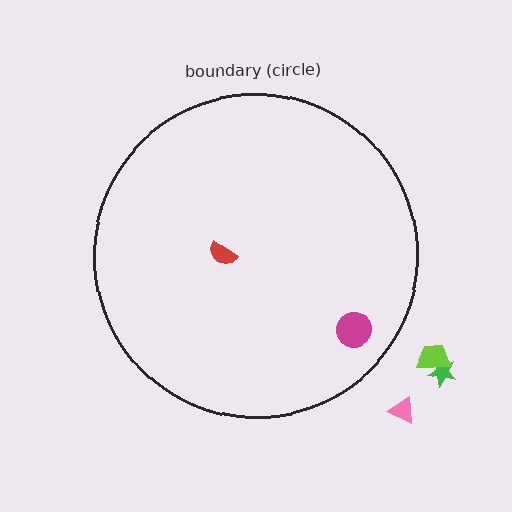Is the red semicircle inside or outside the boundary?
Inside.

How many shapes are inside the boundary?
2 inside, 3 outside.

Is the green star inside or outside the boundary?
Outside.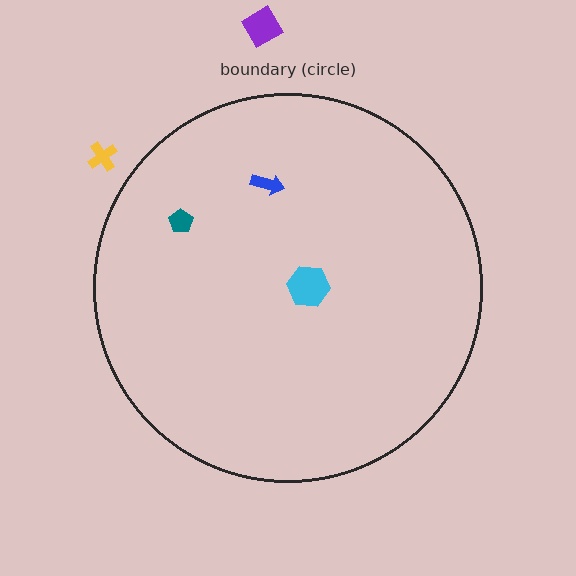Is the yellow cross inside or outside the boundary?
Outside.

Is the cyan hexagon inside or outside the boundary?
Inside.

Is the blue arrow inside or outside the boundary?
Inside.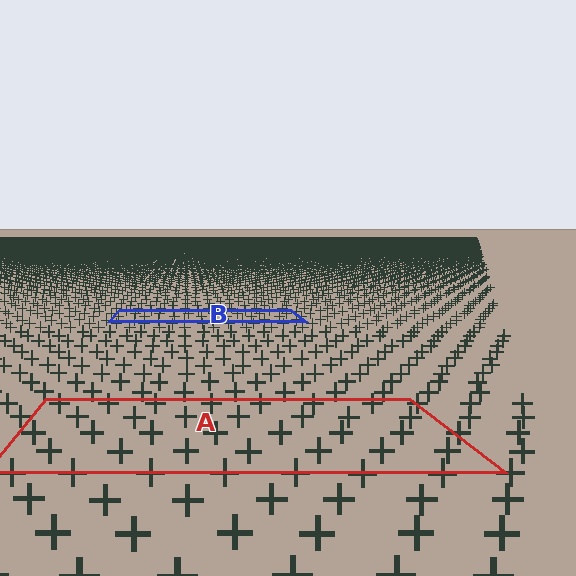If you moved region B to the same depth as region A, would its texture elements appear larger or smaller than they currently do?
They would appear larger. At a closer depth, the same texture elements are projected at a bigger on-screen size.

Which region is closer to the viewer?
Region A is closer. The texture elements there are larger and more spread out.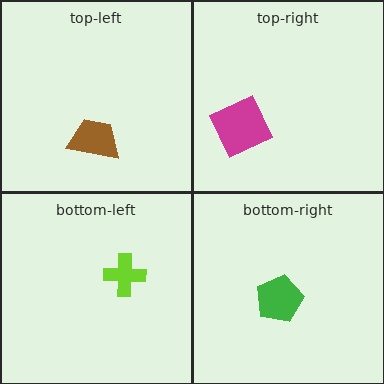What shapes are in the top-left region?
The brown trapezoid.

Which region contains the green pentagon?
The bottom-right region.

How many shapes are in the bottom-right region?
1.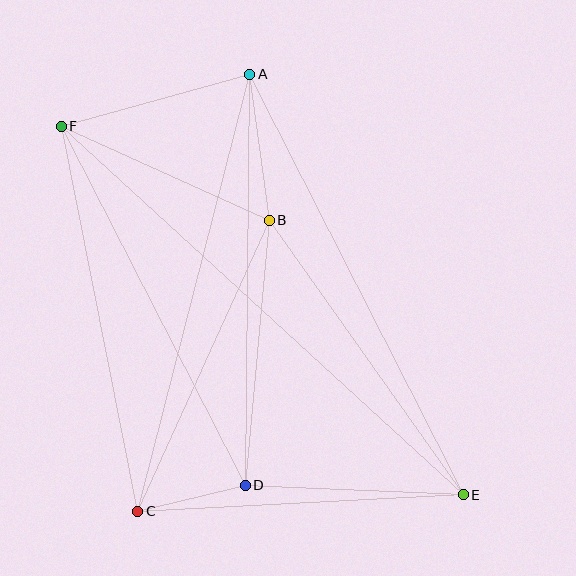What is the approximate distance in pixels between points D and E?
The distance between D and E is approximately 218 pixels.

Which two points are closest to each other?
Points C and D are closest to each other.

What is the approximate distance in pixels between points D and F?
The distance between D and F is approximately 403 pixels.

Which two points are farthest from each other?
Points E and F are farthest from each other.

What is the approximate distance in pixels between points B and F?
The distance between B and F is approximately 228 pixels.